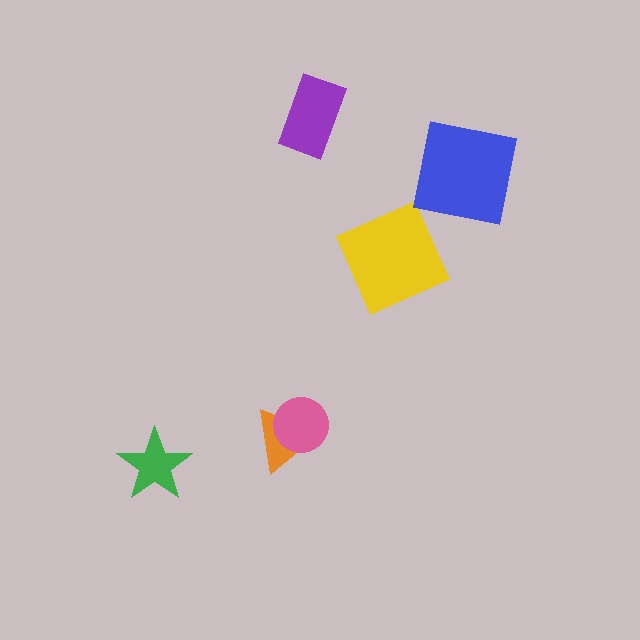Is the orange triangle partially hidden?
Yes, it is partially covered by another shape.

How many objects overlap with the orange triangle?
1 object overlaps with the orange triangle.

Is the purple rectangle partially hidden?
No, no other shape covers it.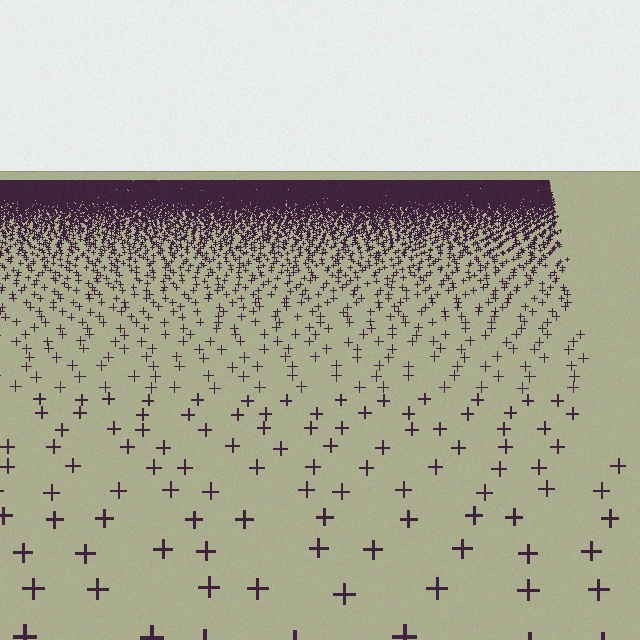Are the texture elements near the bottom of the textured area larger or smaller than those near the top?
Larger. Near the bottom, elements are closer to the viewer and appear at a bigger on-screen size.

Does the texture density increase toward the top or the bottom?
Density increases toward the top.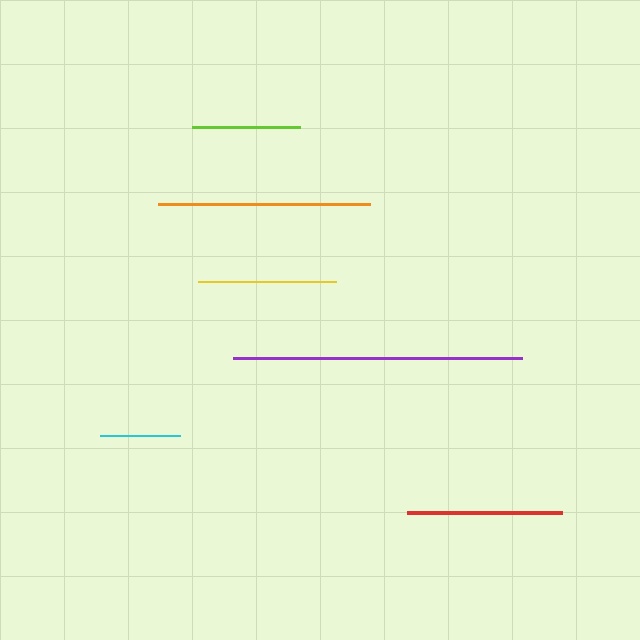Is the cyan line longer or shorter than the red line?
The red line is longer than the cyan line.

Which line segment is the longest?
The purple line is the longest at approximately 289 pixels.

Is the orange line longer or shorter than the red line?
The orange line is longer than the red line.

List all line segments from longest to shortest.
From longest to shortest: purple, orange, red, yellow, lime, cyan.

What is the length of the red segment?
The red segment is approximately 156 pixels long.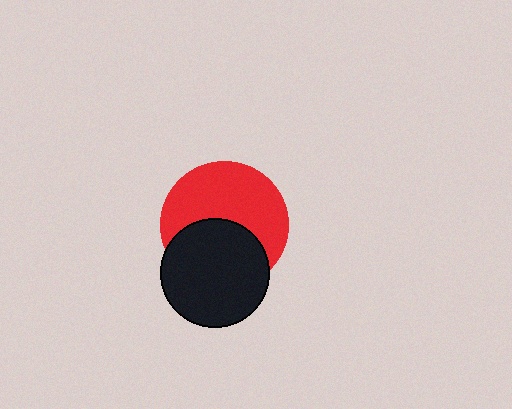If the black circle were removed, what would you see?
You would see the complete red circle.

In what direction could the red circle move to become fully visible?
The red circle could move up. That would shift it out from behind the black circle entirely.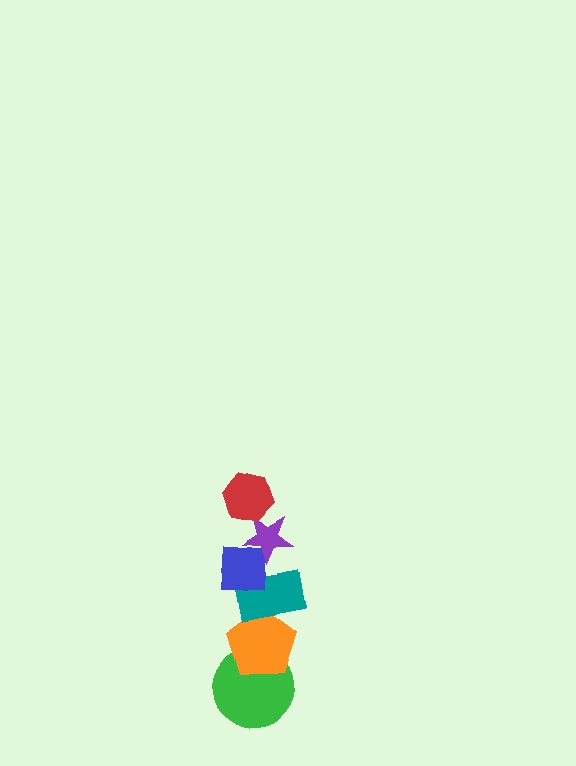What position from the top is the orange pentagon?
The orange pentagon is 5th from the top.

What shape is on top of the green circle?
The orange pentagon is on top of the green circle.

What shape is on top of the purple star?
The red hexagon is on top of the purple star.